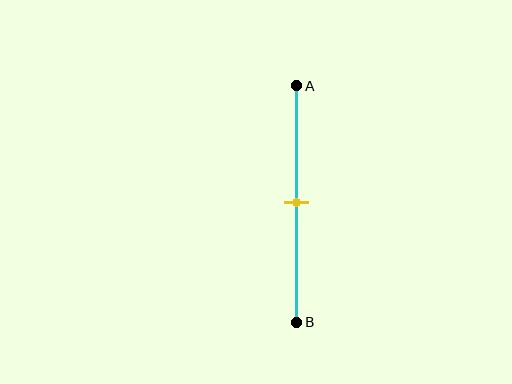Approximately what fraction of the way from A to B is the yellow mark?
The yellow mark is approximately 50% of the way from A to B.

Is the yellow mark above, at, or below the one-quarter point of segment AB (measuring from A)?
The yellow mark is below the one-quarter point of segment AB.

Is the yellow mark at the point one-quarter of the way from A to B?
No, the mark is at about 50% from A, not at the 25% one-quarter point.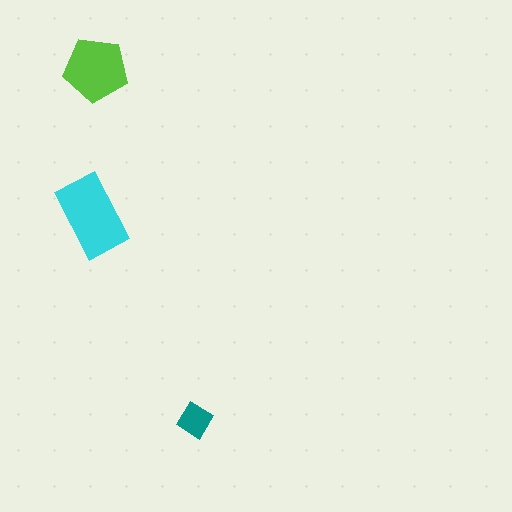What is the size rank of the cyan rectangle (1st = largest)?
1st.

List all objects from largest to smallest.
The cyan rectangle, the lime pentagon, the teal diamond.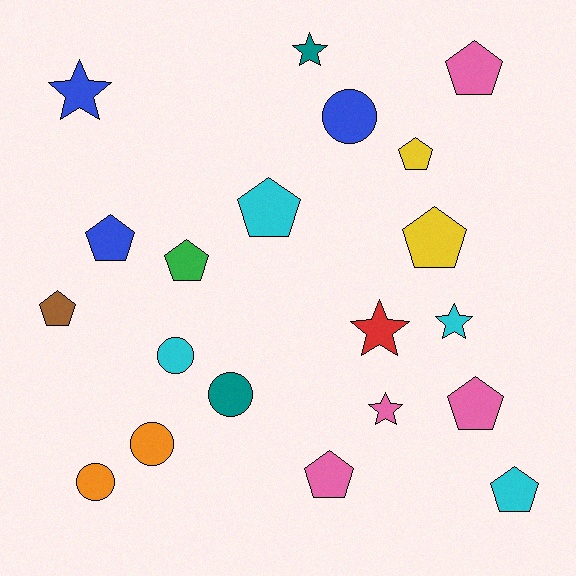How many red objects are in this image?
There is 1 red object.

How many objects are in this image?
There are 20 objects.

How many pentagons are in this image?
There are 10 pentagons.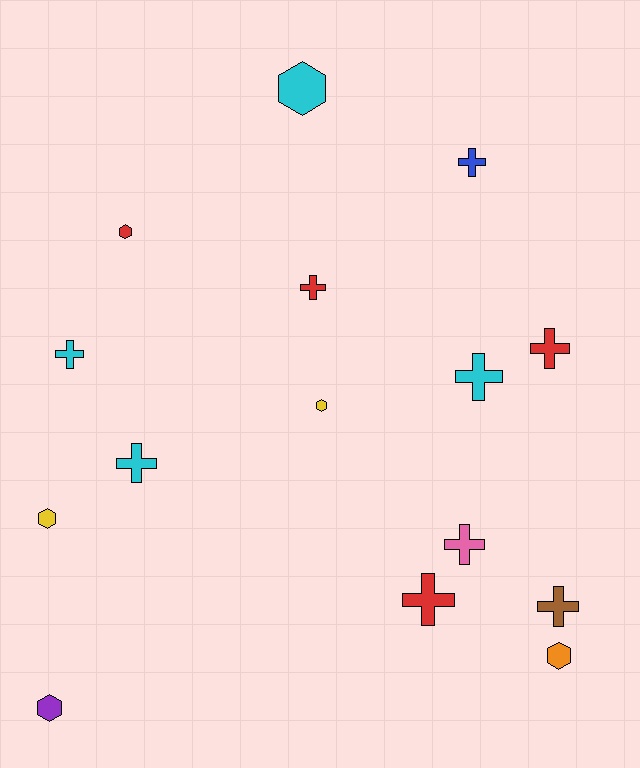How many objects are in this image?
There are 15 objects.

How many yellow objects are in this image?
There are 2 yellow objects.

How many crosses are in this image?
There are 9 crosses.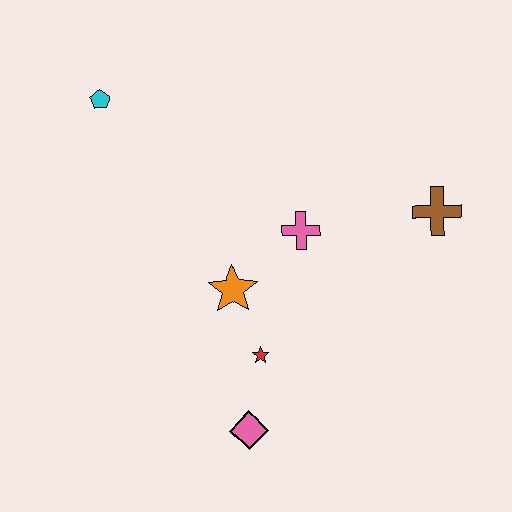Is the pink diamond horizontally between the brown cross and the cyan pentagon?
Yes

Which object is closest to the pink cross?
The orange star is closest to the pink cross.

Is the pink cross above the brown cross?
No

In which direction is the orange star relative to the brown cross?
The orange star is to the left of the brown cross.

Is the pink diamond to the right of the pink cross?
No